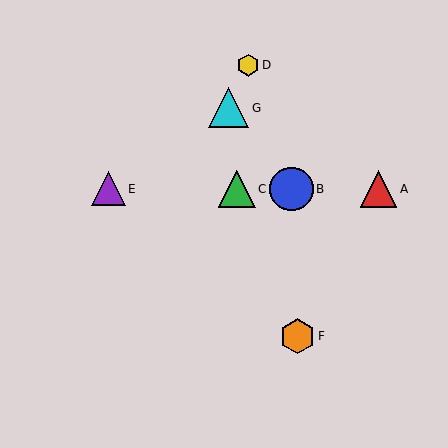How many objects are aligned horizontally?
4 objects (A, B, C, E) are aligned horizontally.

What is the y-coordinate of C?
Object C is at y≈189.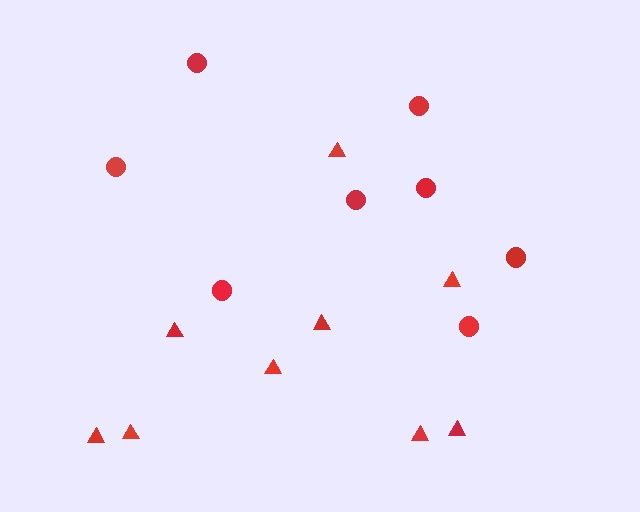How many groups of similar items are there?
There are 2 groups: one group of circles (8) and one group of triangles (9).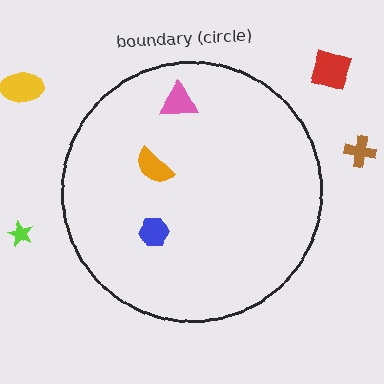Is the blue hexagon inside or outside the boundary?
Inside.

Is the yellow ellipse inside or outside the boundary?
Outside.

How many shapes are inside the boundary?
3 inside, 4 outside.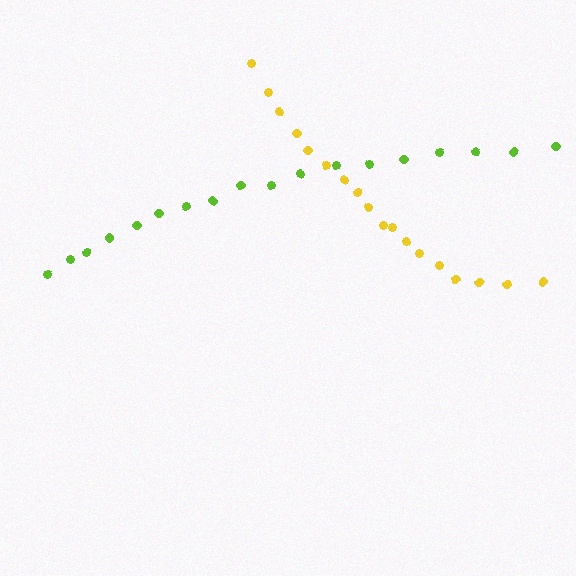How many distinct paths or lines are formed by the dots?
There are 2 distinct paths.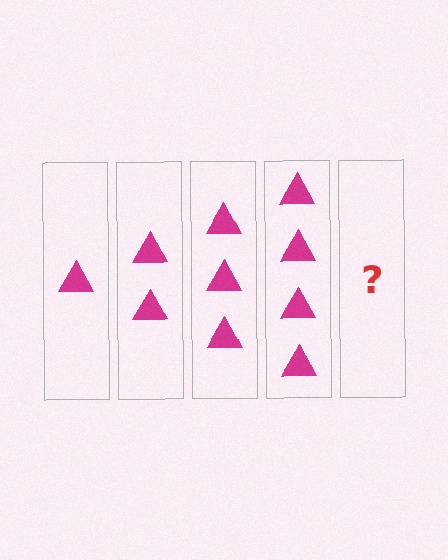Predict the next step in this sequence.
The next step is 5 triangles.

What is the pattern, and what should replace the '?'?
The pattern is that each step adds one more triangle. The '?' should be 5 triangles.